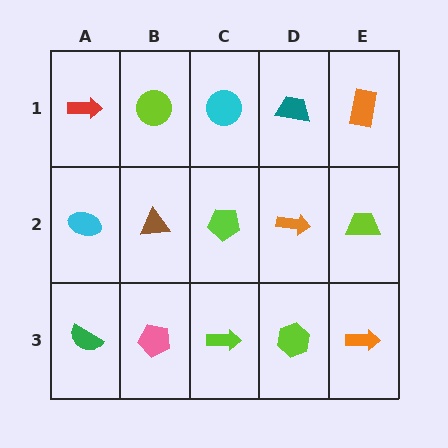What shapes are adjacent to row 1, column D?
An orange arrow (row 2, column D), a cyan circle (row 1, column C), an orange rectangle (row 1, column E).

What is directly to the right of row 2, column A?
A brown triangle.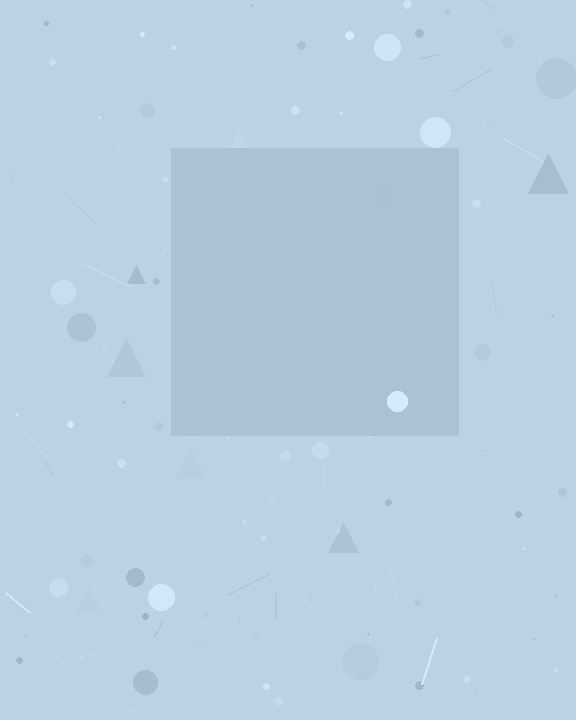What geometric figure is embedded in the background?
A square is embedded in the background.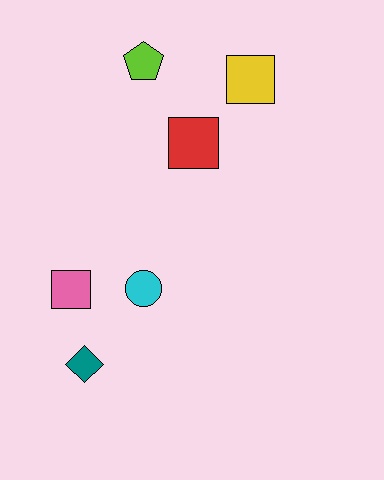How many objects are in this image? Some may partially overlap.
There are 6 objects.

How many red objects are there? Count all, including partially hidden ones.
There is 1 red object.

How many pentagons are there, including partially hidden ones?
There is 1 pentagon.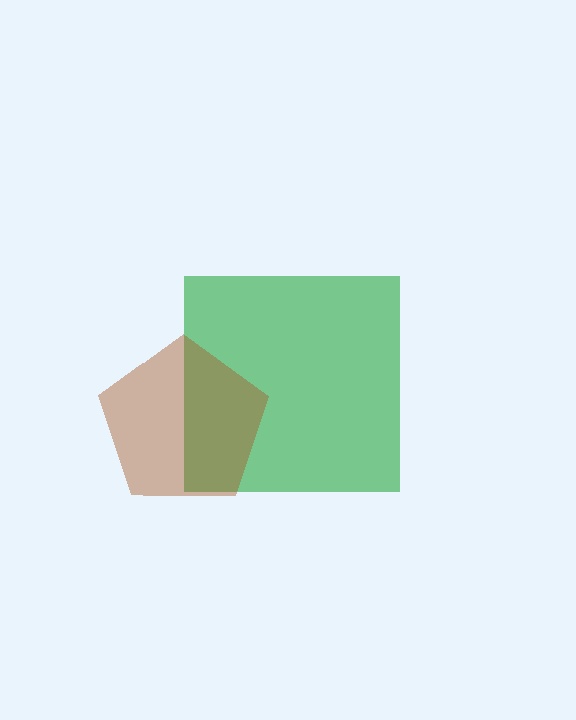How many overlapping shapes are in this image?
There are 2 overlapping shapes in the image.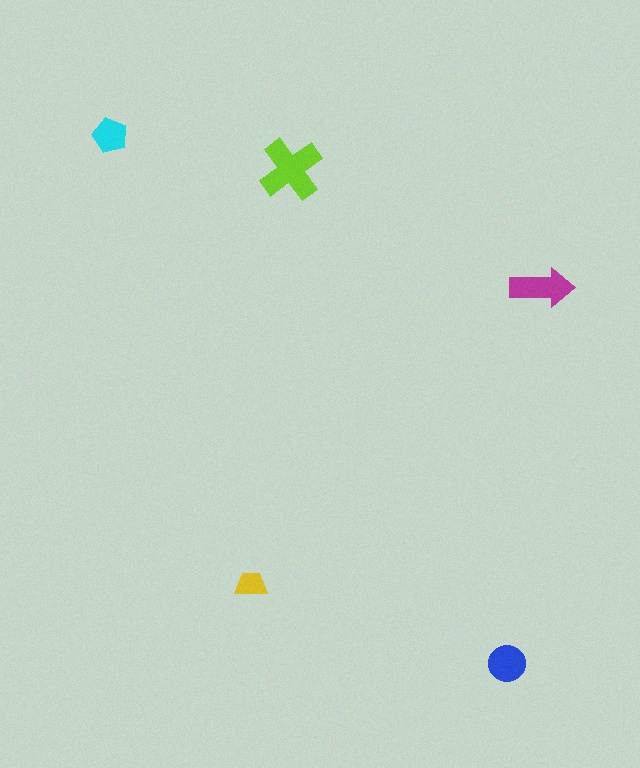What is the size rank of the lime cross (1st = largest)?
1st.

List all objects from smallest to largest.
The yellow trapezoid, the cyan pentagon, the blue circle, the magenta arrow, the lime cross.